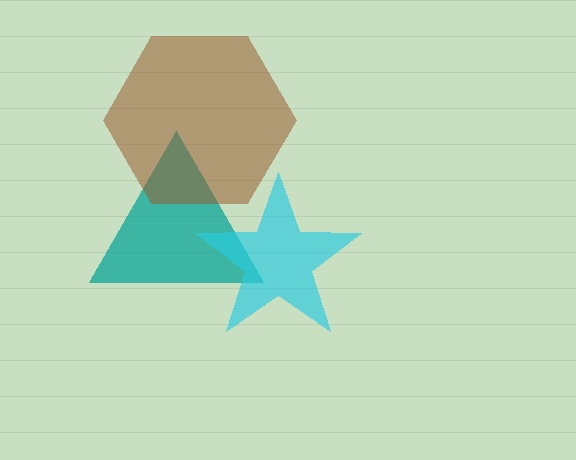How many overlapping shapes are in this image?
There are 3 overlapping shapes in the image.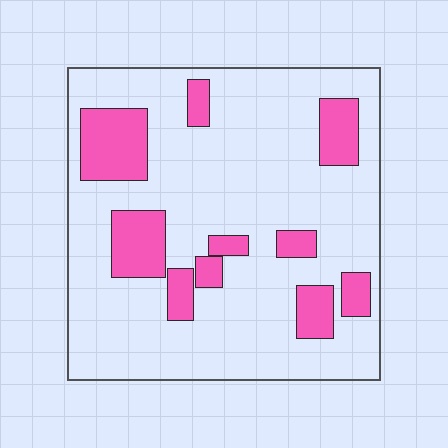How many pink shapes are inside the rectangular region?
10.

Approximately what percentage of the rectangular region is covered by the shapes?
Approximately 20%.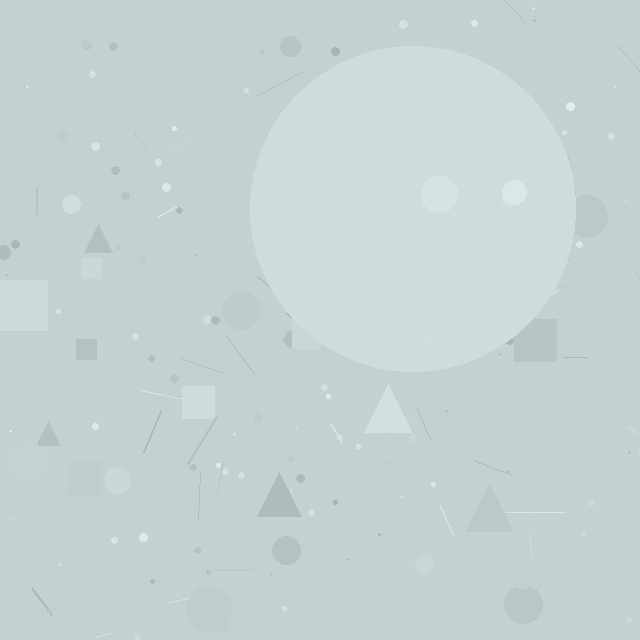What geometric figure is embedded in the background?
A circle is embedded in the background.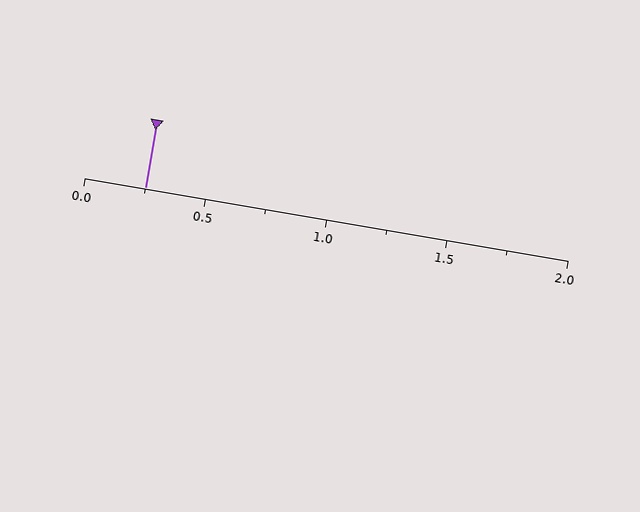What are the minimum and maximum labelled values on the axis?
The axis runs from 0.0 to 2.0.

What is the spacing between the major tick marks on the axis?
The major ticks are spaced 0.5 apart.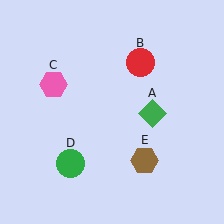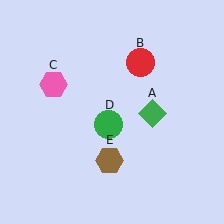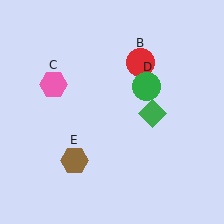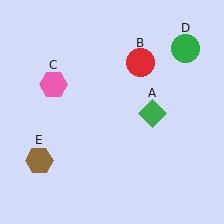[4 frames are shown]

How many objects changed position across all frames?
2 objects changed position: green circle (object D), brown hexagon (object E).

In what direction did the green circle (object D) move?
The green circle (object D) moved up and to the right.